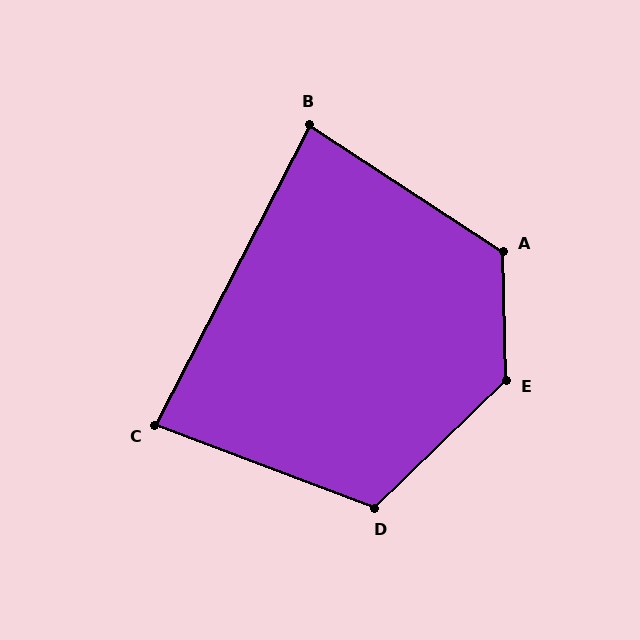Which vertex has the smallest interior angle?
C, at approximately 84 degrees.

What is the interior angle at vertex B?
Approximately 84 degrees (acute).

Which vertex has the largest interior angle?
E, at approximately 133 degrees.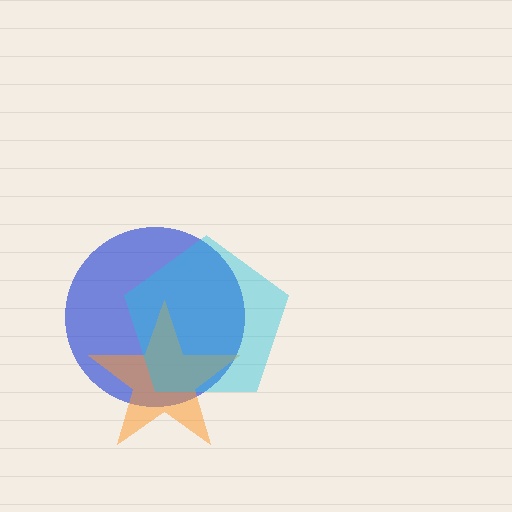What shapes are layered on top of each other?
The layered shapes are: a blue circle, an orange star, a cyan pentagon.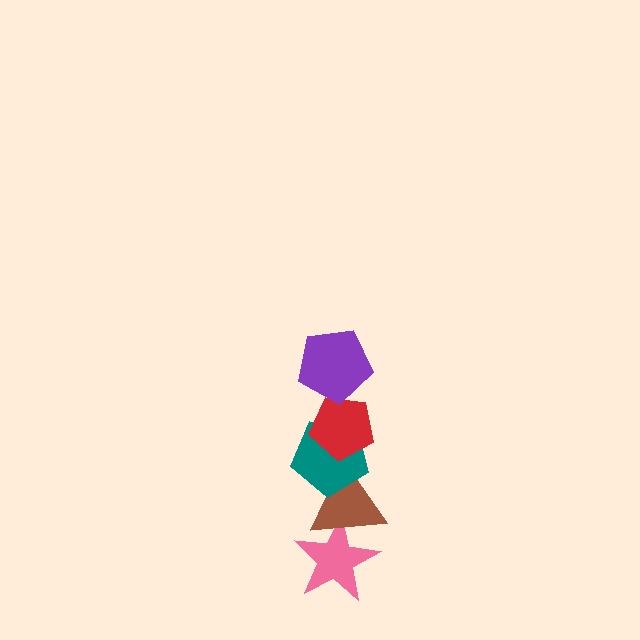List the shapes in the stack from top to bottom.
From top to bottom: the purple pentagon, the red pentagon, the teal pentagon, the brown triangle, the pink star.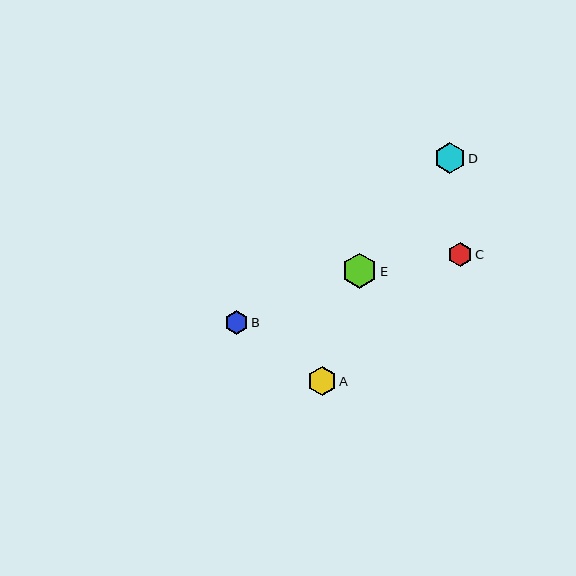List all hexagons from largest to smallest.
From largest to smallest: E, D, A, B, C.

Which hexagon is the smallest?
Hexagon C is the smallest with a size of approximately 23 pixels.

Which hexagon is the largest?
Hexagon E is the largest with a size of approximately 35 pixels.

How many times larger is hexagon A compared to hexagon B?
Hexagon A is approximately 1.2 times the size of hexagon B.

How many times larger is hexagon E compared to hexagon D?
Hexagon E is approximately 1.1 times the size of hexagon D.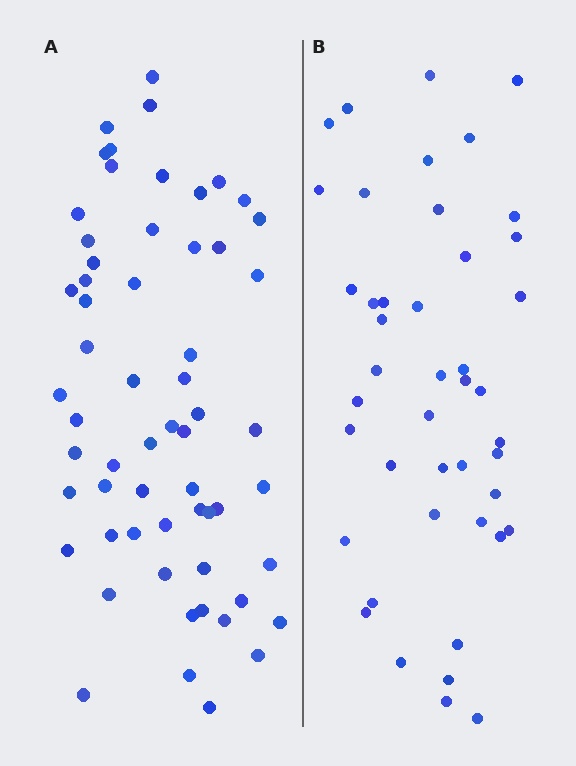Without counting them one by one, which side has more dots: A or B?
Region A (the left region) has more dots.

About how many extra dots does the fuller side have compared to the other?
Region A has approximately 15 more dots than region B.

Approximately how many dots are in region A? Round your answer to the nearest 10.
About 60 dots.